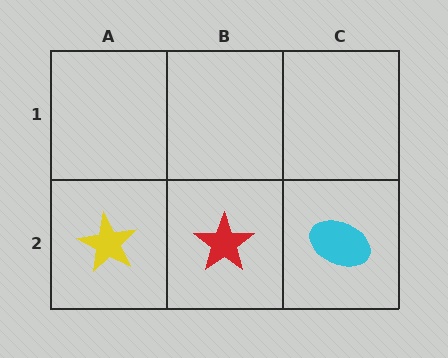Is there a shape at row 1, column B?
No, that cell is empty.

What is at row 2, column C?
A cyan ellipse.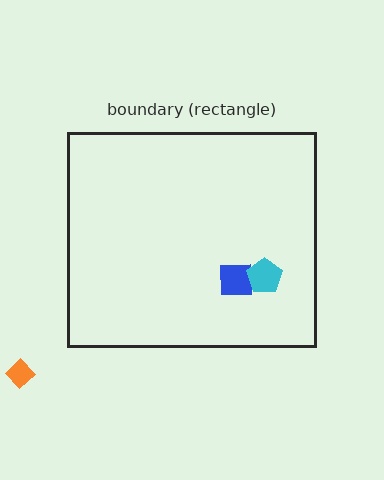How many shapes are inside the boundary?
2 inside, 1 outside.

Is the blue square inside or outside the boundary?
Inside.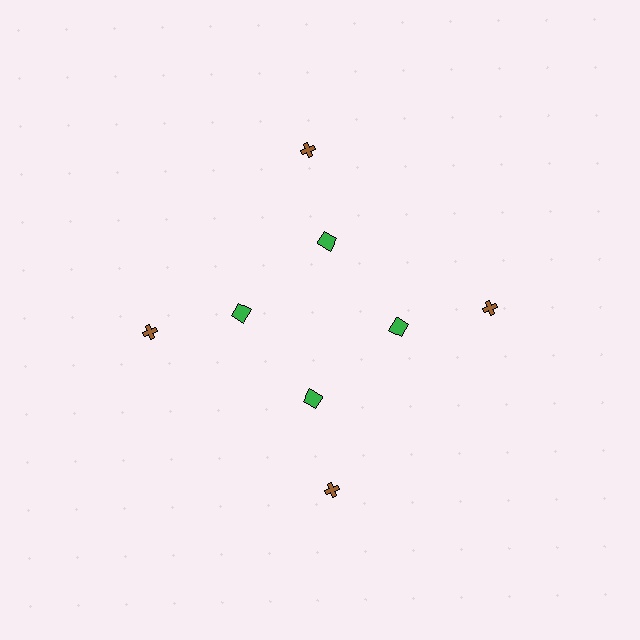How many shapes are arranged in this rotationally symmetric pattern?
There are 8 shapes, arranged in 4 groups of 2.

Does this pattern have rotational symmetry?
Yes, this pattern has 4-fold rotational symmetry. It looks the same after rotating 90 degrees around the center.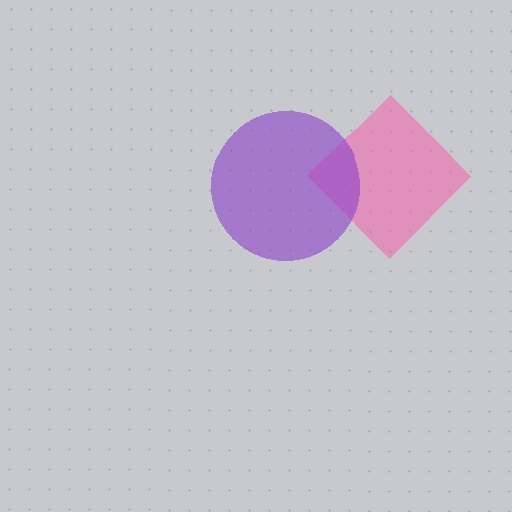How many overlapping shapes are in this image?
There are 2 overlapping shapes in the image.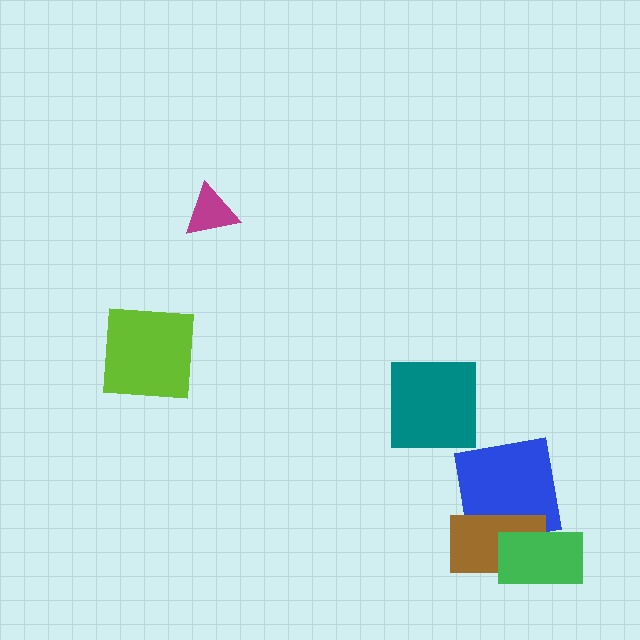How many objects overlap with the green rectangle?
2 objects overlap with the green rectangle.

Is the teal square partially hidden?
No, no other shape covers it.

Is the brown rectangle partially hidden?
Yes, it is partially covered by another shape.